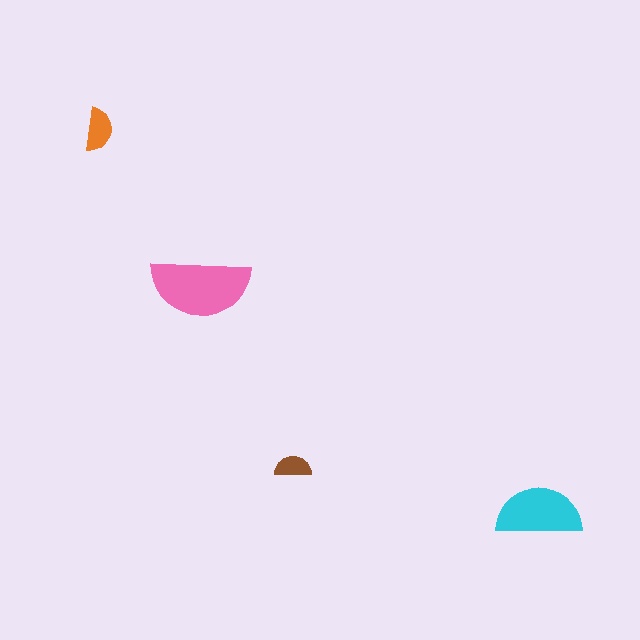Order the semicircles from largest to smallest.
the pink one, the cyan one, the orange one, the brown one.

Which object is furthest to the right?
The cyan semicircle is rightmost.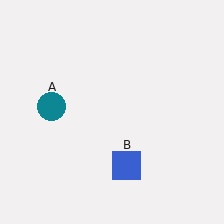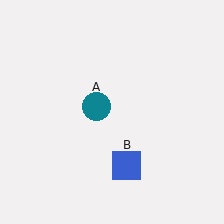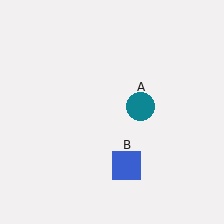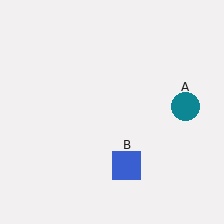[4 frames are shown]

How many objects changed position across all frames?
1 object changed position: teal circle (object A).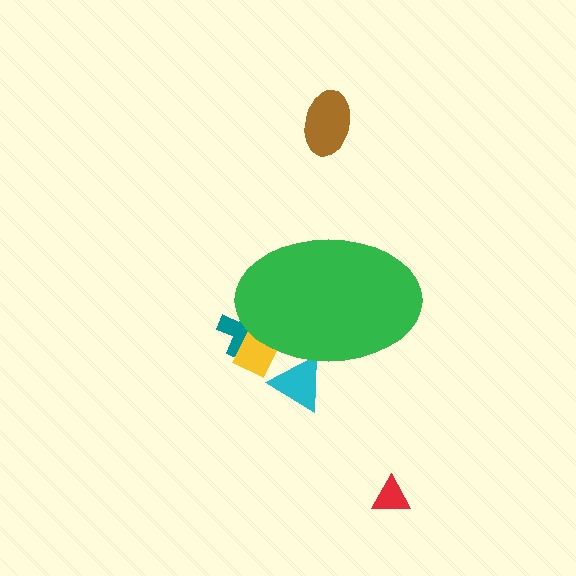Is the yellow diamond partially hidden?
Yes, the yellow diamond is partially hidden behind the green ellipse.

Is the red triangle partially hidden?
No, the red triangle is fully visible.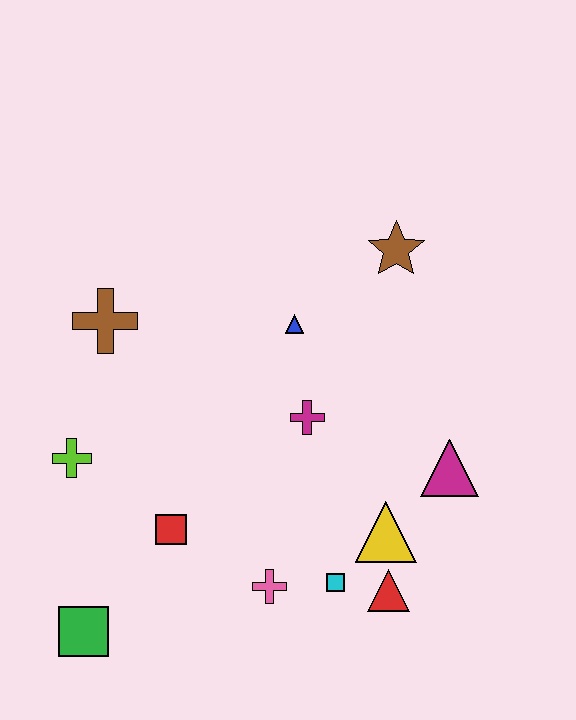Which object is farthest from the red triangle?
The brown cross is farthest from the red triangle.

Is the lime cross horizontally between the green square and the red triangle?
No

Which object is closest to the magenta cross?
The blue triangle is closest to the magenta cross.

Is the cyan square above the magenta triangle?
No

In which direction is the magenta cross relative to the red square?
The magenta cross is to the right of the red square.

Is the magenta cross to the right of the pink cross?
Yes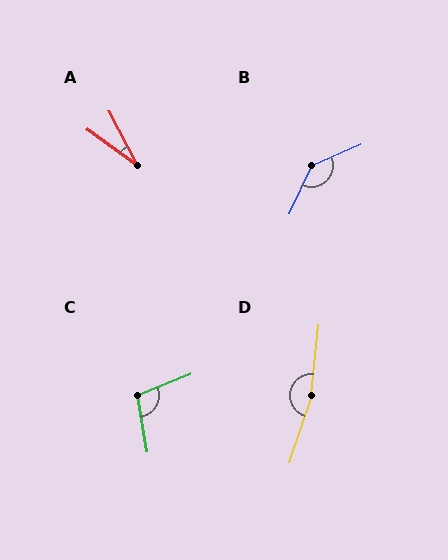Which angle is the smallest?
A, at approximately 27 degrees.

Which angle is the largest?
D, at approximately 168 degrees.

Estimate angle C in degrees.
Approximately 102 degrees.